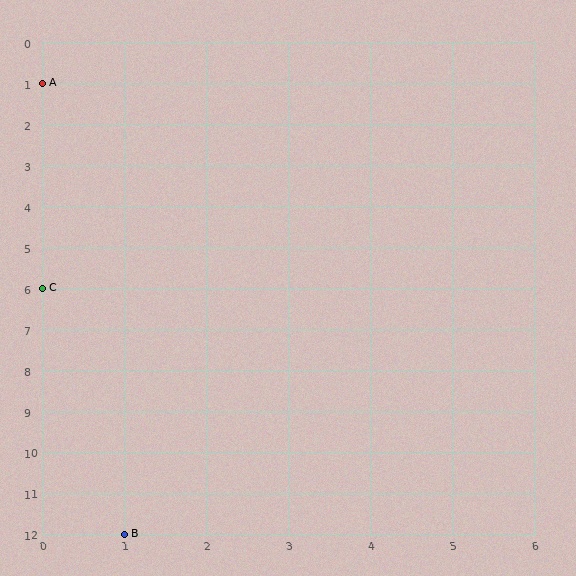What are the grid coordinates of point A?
Point A is at grid coordinates (0, 1).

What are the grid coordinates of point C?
Point C is at grid coordinates (0, 6).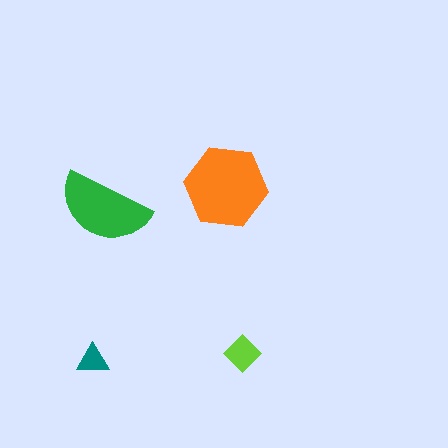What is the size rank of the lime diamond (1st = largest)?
3rd.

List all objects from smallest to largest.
The teal triangle, the lime diamond, the green semicircle, the orange hexagon.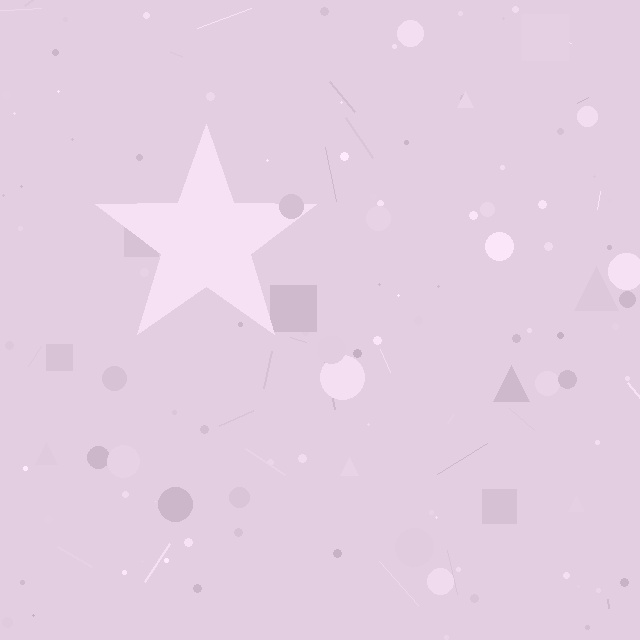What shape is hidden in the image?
A star is hidden in the image.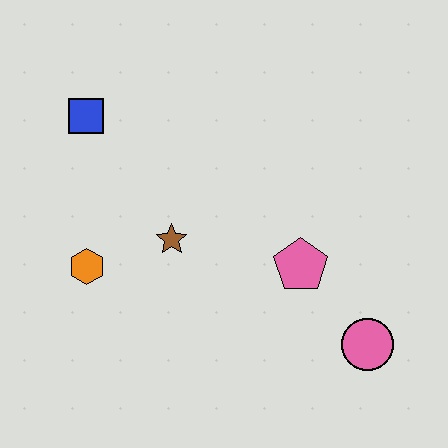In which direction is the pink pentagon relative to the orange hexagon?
The pink pentagon is to the right of the orange hexagon.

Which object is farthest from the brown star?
The pink circle is farthest from the brown star.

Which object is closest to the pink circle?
The pink pentagon is closest to the pink circle.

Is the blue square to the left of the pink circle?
Yes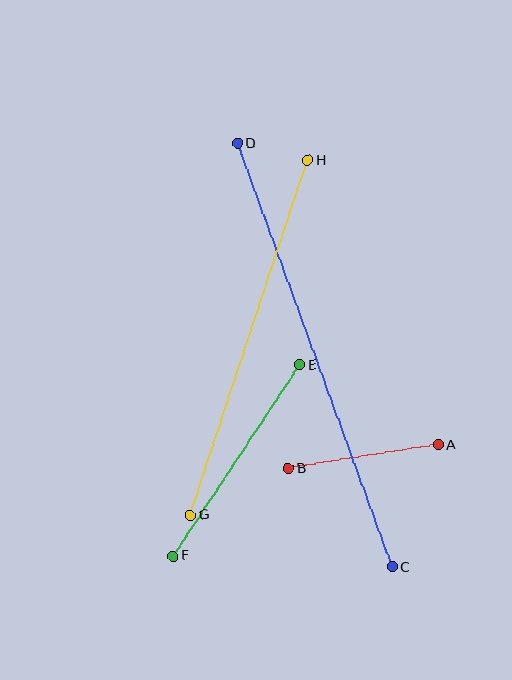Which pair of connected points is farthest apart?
Points C and D are farthest apart.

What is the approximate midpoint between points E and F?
The midpoint is at approximately (236, 460) pixels.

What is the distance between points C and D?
The distance is approximately 451 pixels.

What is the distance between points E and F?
The distance is approximately 229 pixels.